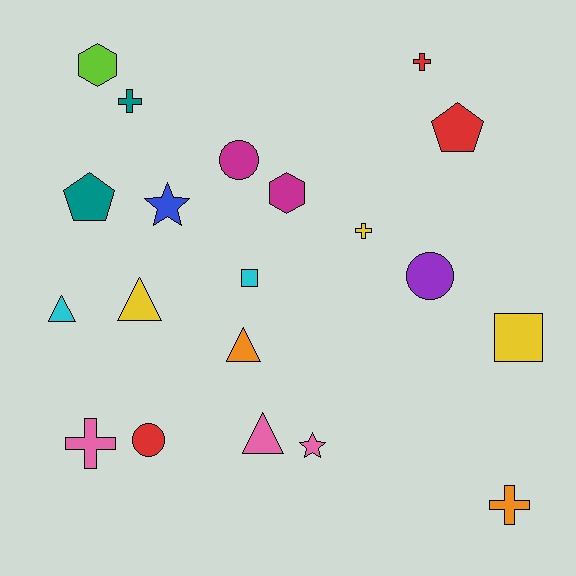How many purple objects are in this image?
There is 1 purple object.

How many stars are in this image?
There are 2 stars.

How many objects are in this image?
There are 20 objects.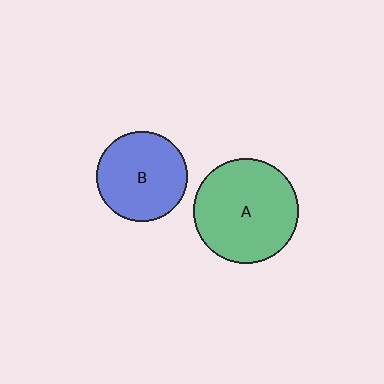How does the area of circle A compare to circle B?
Approximately 1.4 times.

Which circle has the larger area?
Circle A (green).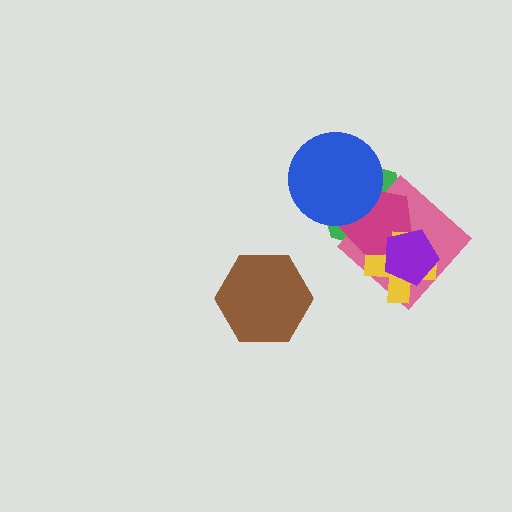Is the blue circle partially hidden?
No, no other shape covers it.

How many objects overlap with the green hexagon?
4 objects overlap with the green hexagon.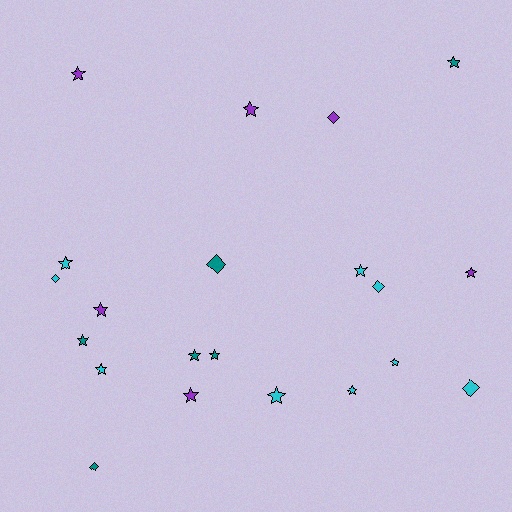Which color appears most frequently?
Cyan, with 9 objects.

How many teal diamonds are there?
There are 2 teal diamonds.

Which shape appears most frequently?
Star, with 15 objects.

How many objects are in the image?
There are 21 objects.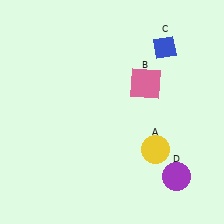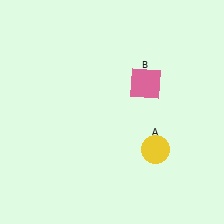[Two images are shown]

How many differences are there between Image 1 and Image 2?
There are 2 differences between the two images.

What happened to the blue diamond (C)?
The blue diamond (C) was removed in Image 2. It was in the top-right area of Image 1.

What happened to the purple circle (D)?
The purple circle (D) was removed in Image 2. It was in the bottom-right area of Image 1.